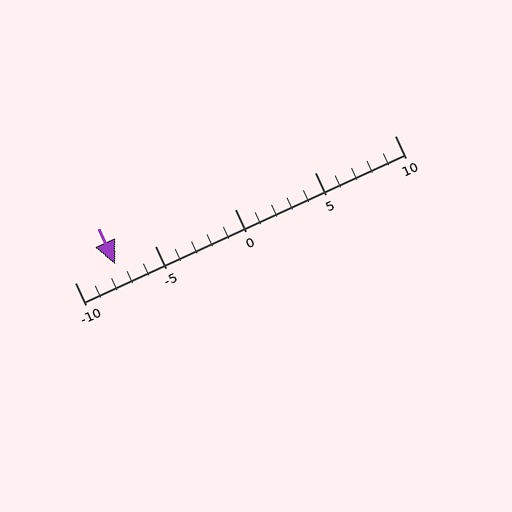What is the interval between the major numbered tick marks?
The major tick marks are spaced 5 units apart.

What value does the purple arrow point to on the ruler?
The purple arrow points to approximately -8.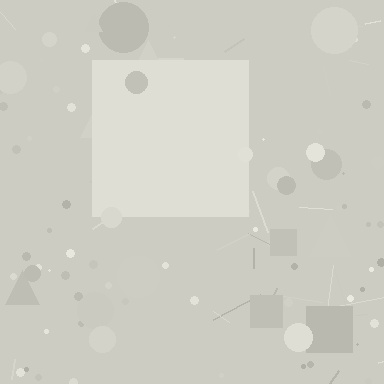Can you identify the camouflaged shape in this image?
The camouflaged shape is a square.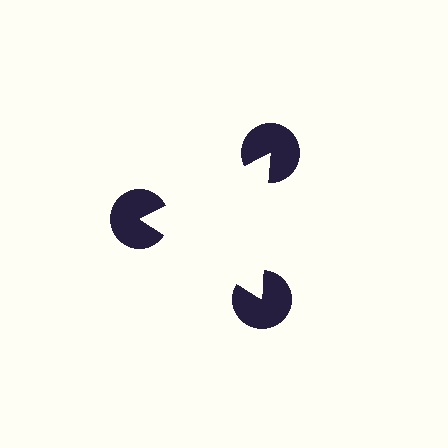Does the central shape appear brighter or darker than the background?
It typically appears slightly brighter than the background, even though no actual brightness change is drawn.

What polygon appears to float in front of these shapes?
An illusory triangle — its edges are inferred from the aligned wedge cuts in the pac-man discs, not physically drawn.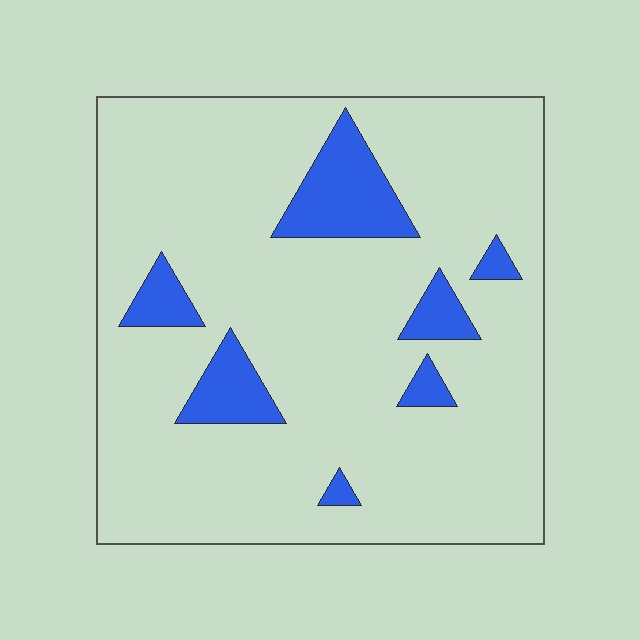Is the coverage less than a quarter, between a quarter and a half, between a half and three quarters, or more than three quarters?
Less than a quarter.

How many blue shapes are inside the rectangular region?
7.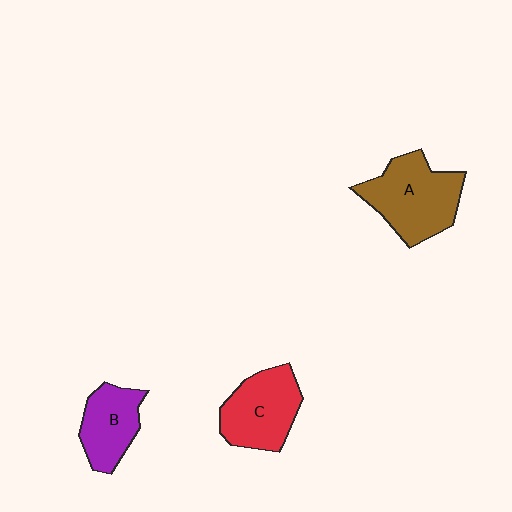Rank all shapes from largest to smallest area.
From largest to smallest: A (brown), C (red), B (purple).